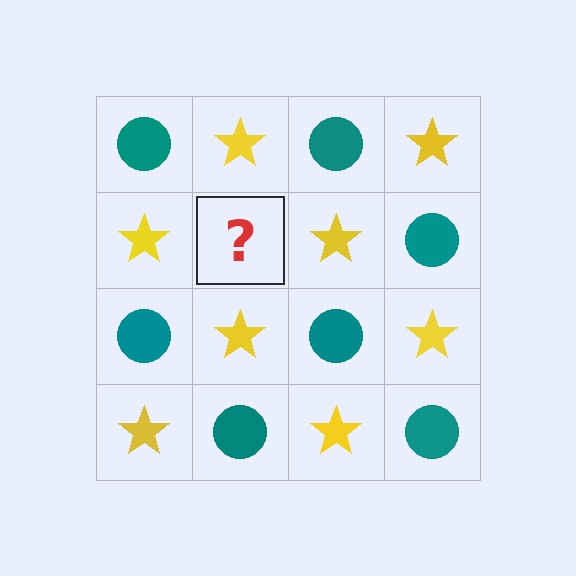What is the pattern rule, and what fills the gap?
The rule is that it alternates teal circle and yellow star in a checkerboard pattern. The gap should be filled with a teal circle.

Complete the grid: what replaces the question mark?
The question mark should be replaced with a teal circle.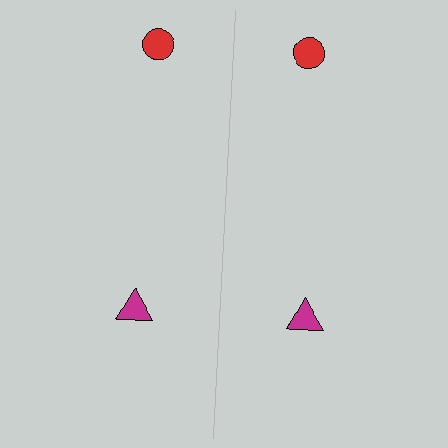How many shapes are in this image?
There are 4 shapes in this image.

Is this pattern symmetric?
Yes, this pattern has bilateral (reflection) symmetry.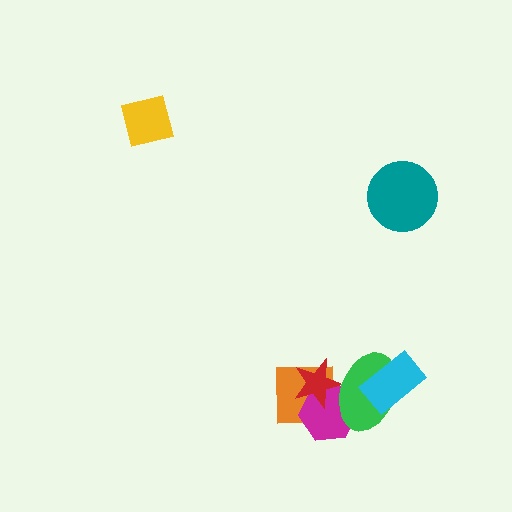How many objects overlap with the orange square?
2 objects overlap with the orange square.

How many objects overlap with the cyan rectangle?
1 object overlaps with the cyan rectangle.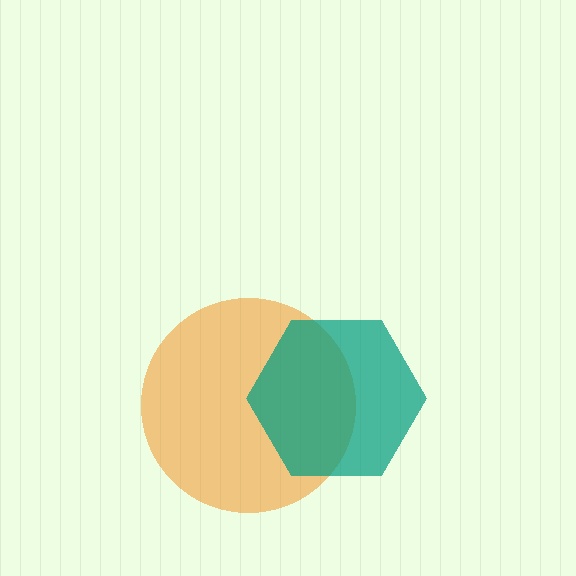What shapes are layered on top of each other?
The layered shapes are: an orange circle, a teal hexagon.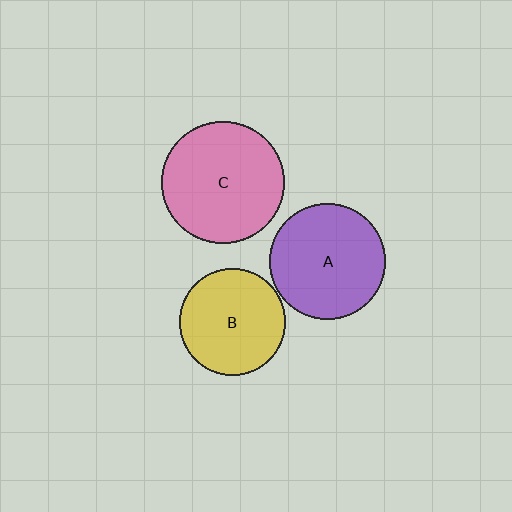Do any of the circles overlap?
No, none of the circles overlap.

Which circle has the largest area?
Circle C (pink).